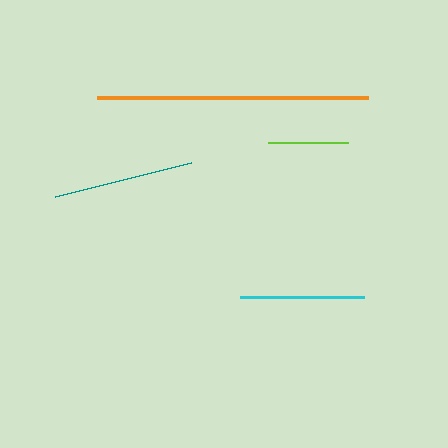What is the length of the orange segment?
The orange segment is approximately 272 pixels long.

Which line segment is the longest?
The orange line is the longest at approximately 272 pixels.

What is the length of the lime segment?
The lime segment is approximately 80 pixels long.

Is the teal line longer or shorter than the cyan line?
The teal line is longer than the cyan line.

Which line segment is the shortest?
The lime line is the shortest at approximately 80 pixels.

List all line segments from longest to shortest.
From longest to shortest: orange, teal, cyan, lime.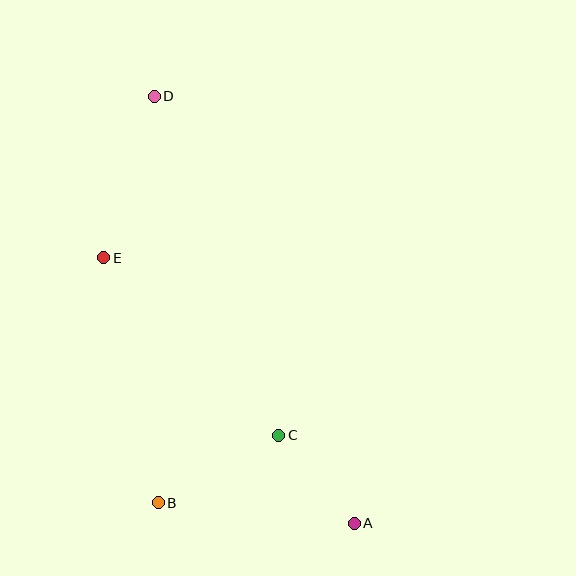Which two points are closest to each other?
Points A and C are closest to each other.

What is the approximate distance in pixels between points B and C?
The distance between B and C is approximately 139 pixels.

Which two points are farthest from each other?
Points A and D are farthest from each other.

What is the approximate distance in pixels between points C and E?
The distance between C and E is approximately 249 pixels.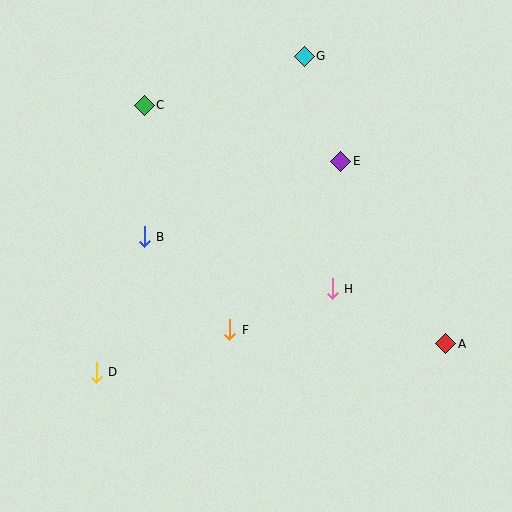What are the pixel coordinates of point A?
Point A is at (446, 344).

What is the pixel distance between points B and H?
The distance between B and H is 195 pixels.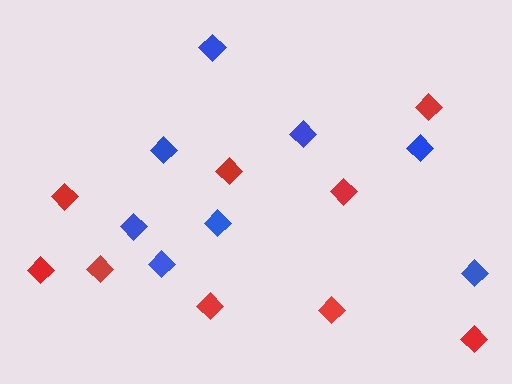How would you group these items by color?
There are 2 groups: one group of blue diamonds (8) and one group of red diamonds (9).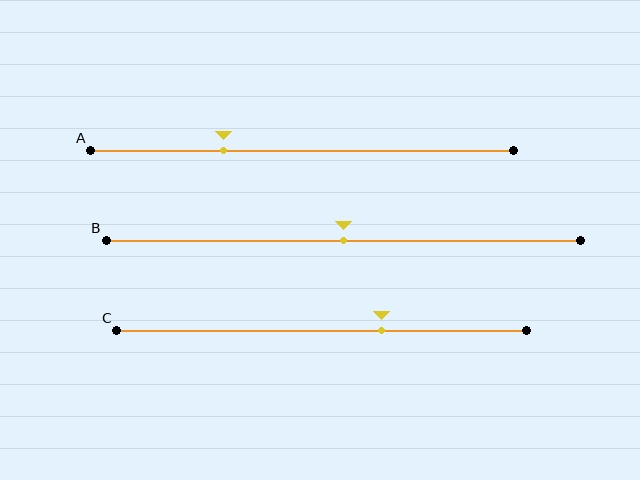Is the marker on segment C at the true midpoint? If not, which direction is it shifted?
No, the marker on segment C is shifted to the right by about 15% of the segment length.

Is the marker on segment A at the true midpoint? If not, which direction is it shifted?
No, the marker on segment A is shifted to the left by about 19% of the segment length.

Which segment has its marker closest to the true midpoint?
Segment B has its marker closest to the true midpoint.